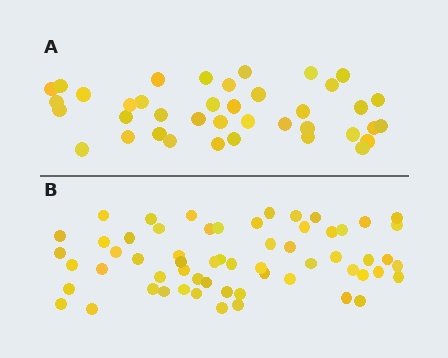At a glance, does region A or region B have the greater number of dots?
Region B (the bottom region) has more dots.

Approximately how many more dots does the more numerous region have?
Region B has approximately 20 more dots than region A.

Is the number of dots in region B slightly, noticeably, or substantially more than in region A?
Region B has substantially more. The ratio is roughly 1.5 to 1.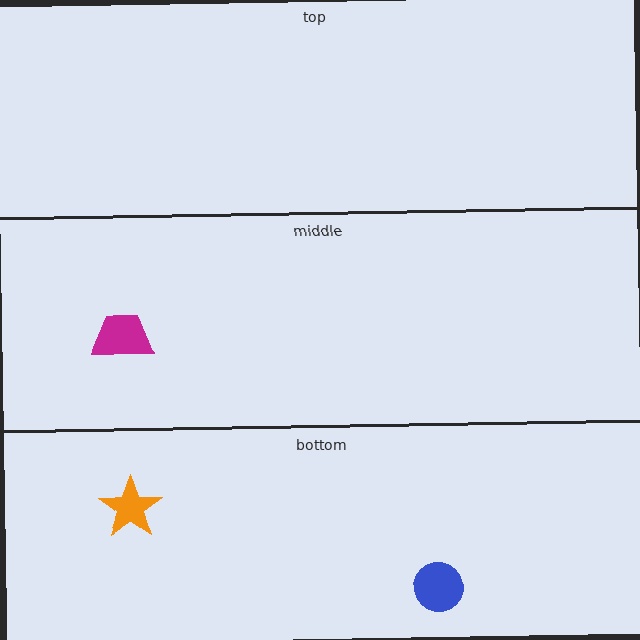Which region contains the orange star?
The bottom region.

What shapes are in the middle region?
The magenta trapezoid.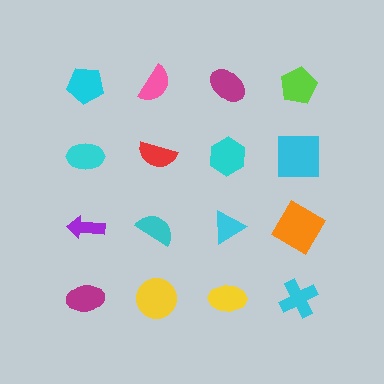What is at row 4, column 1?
A magenta ellipse.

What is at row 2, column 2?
A red semicircle.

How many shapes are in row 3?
4 shapes.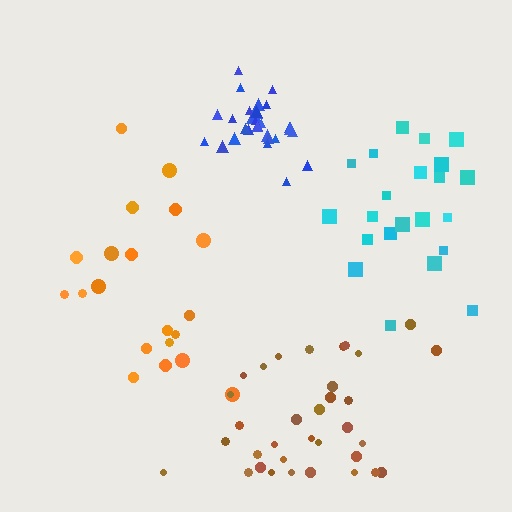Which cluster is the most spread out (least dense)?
Orange.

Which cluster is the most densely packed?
Blue.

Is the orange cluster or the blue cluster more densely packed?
Blue.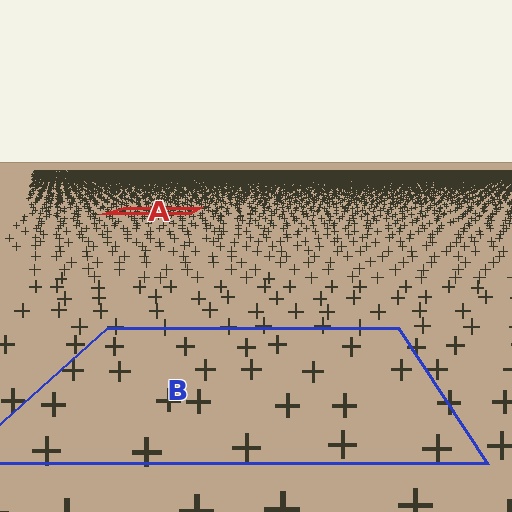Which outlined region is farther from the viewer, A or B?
Region A is farther from the viewer — the texture elements inside it appear smaller and more densely packed.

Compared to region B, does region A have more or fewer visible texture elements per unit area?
Region A has more texture elements per unit area — they are packed more densely because it is farther away.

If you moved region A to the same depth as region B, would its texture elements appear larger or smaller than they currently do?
They would appear larger. At a closer depth, the same texture elements are projected at a bigger on-screen size.